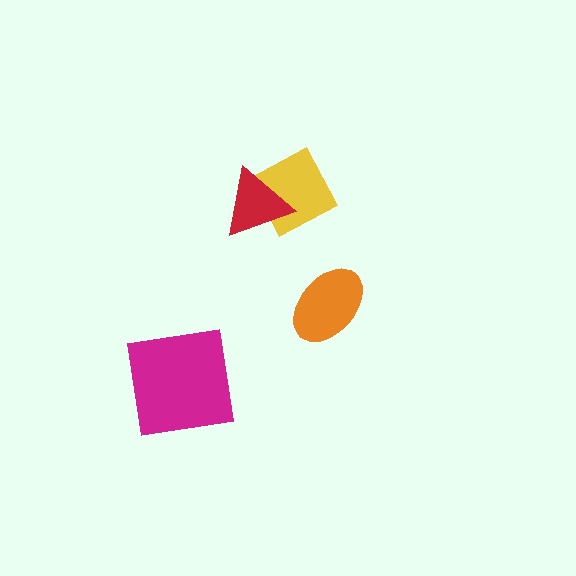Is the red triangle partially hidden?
No, no other shape covers it.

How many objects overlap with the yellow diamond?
1 object overlaps with the yellow diamond.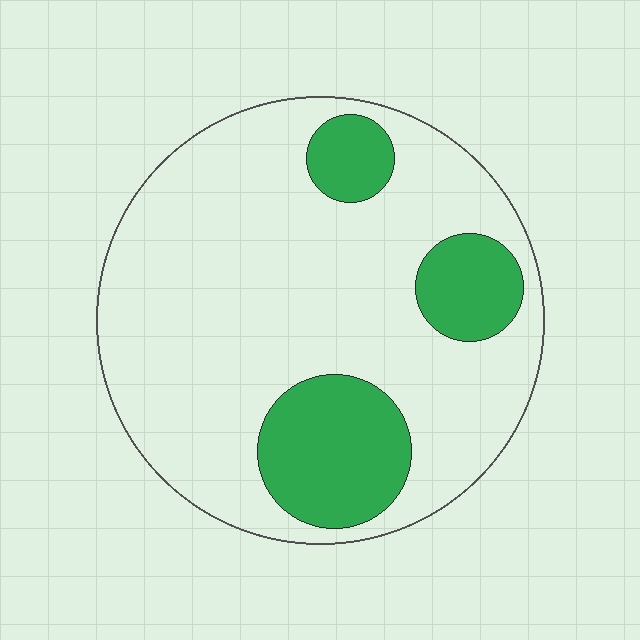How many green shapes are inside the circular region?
3.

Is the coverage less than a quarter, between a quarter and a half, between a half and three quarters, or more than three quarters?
Less than a quarter.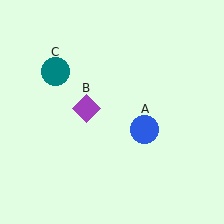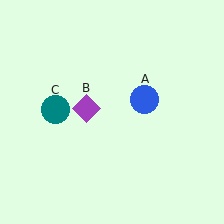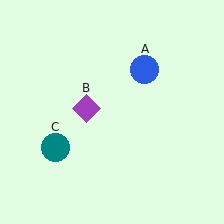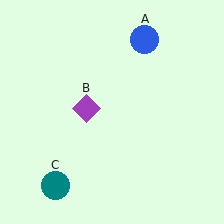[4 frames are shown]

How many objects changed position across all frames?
2 objects changed position: blue circle (object A), teal circle (object C).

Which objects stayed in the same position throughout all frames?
Purple diamond (object B) remained stationary.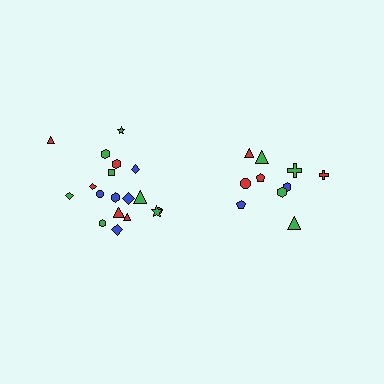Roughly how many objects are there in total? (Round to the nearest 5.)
Roughly 30 objects in total.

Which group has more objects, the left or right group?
The left group.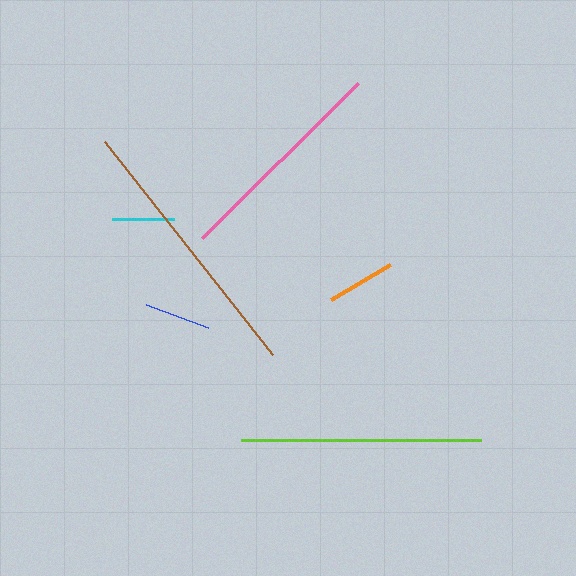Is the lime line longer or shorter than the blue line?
The lime line is longer than the blue line.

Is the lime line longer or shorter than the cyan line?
The lime line is longer than the cyan line.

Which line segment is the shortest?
The cyan line is the shortest at approximately 63 pixels.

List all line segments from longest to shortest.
From longest to shortest: brown, lime, pink, orange, blue, cyan.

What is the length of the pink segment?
The pink segment is approximately 220 pixels long.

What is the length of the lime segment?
The lime segment is approximately 239 pixels long.